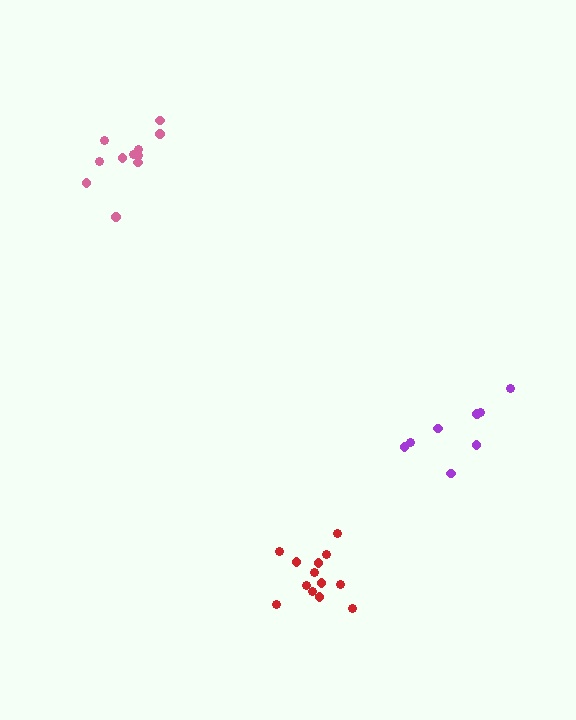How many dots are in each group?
Group 1: 13 dots, Group 2: 11 dots, Group 3: 8 dots (32 total).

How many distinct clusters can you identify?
There are 3 distinct clusters.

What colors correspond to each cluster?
The clusters are colored: red, pink, purple.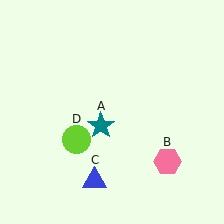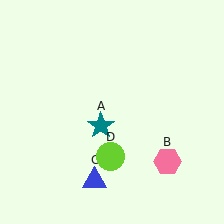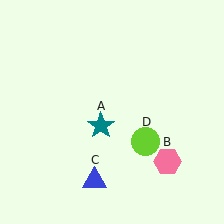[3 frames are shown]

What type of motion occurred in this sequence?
The lime circle (object D) rotated counterclockwise around the center of the scene.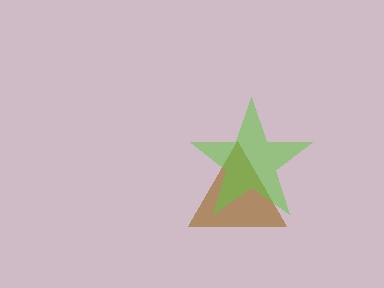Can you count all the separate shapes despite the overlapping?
Yes, there are 2 separate shapes.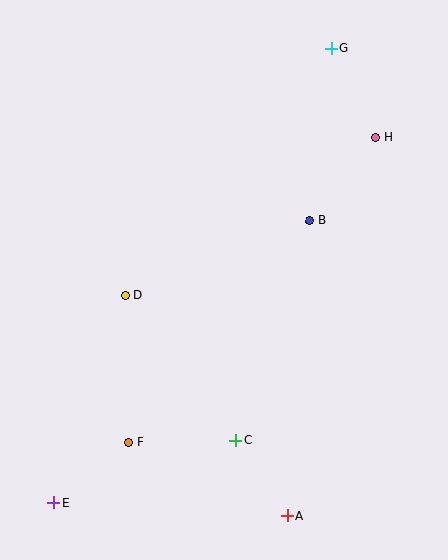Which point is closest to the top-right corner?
Point G is closest to the top-right corner.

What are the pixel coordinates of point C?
Point C is at (235, 440).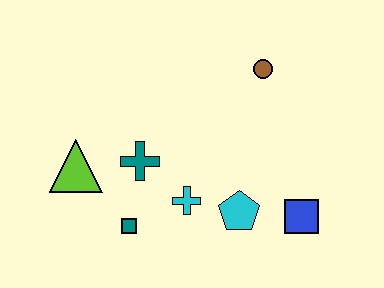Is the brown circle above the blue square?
Yes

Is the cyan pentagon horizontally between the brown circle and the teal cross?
Yes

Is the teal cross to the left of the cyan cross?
Yes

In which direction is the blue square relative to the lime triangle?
The blue square is to the right of the lime triangle.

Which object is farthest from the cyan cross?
The brown circle is farthest from the cyan cross.